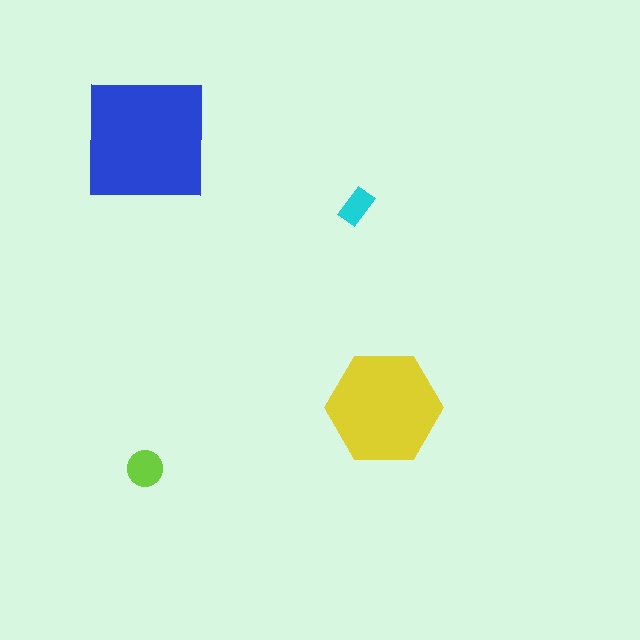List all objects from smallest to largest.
The cyan rectangle, the lime circle, the yellow hexagon, the blue square.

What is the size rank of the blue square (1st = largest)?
1st.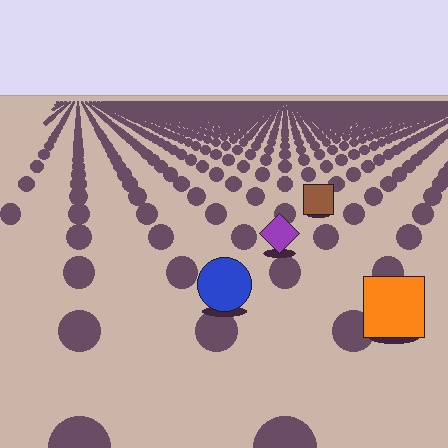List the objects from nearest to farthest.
From nearest to farthest: the orange square, the blue circle, the purple diamond, the brown square.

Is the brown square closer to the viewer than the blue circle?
No. The blue circle is closer — you can tell from the texture gradient: the ground texture is coarser near it.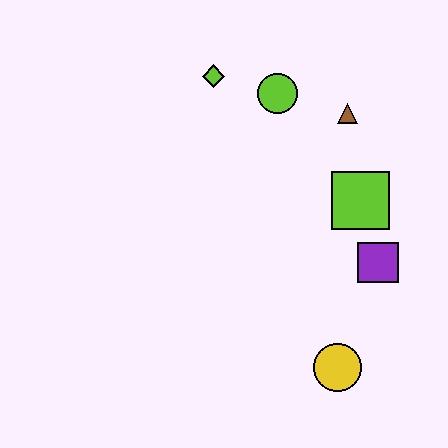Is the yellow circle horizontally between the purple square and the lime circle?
Yes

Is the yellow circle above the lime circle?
No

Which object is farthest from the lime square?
The lime diamond is farthest from the lime square.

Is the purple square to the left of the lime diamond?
No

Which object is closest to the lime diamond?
The lime circle is closest to the lime diamond.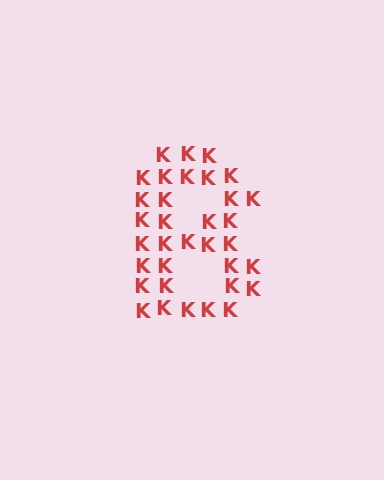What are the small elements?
The small elements are letter K's.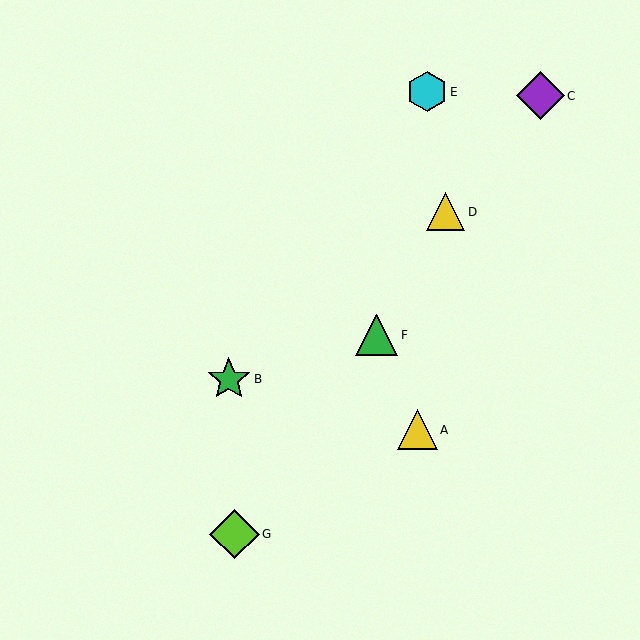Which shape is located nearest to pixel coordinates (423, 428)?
The yellow triangle (labeled A) at (417, 430) is nearest to that location.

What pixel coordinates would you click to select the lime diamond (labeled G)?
Click at (235, 534) to select the lime diamond G.